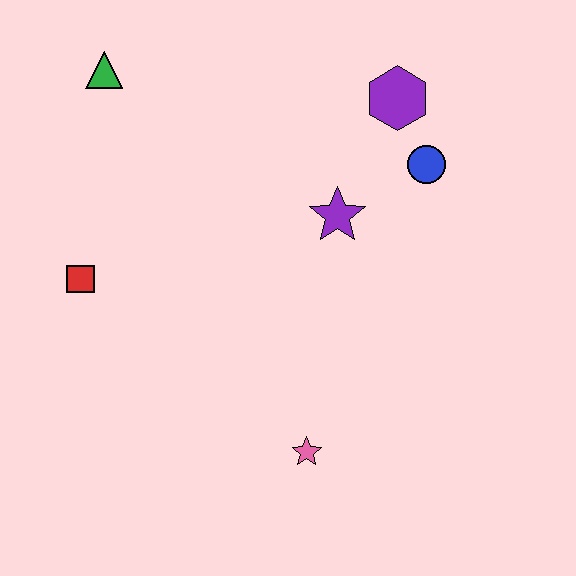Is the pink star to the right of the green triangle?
Yes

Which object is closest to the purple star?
The blue circle is closest to the purple star.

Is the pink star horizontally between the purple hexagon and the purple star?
No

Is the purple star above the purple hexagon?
No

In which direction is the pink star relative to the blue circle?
The pink star is below the blue circle.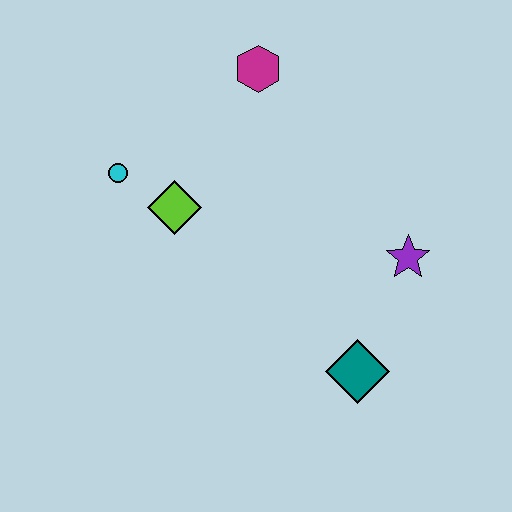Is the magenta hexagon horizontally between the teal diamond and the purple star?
No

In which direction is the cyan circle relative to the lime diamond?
The cyan circle is to the left of the lime diamond.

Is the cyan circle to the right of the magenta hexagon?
No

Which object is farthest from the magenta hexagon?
The teal diamond is farthest from the magenta hexagon.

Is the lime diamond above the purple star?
Yes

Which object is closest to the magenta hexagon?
The lime diamond is closest to the magenta hexagon.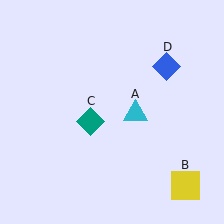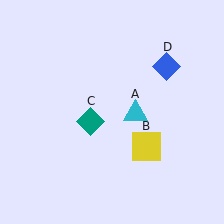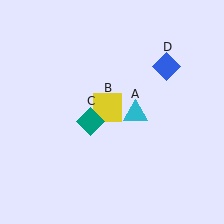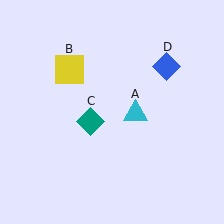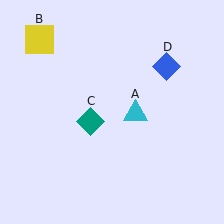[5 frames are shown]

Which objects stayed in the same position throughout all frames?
Cyan triangle (object A) and teal diamond (object C) and blue diamond (object D) remained stationary.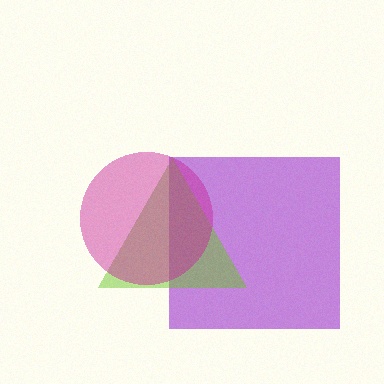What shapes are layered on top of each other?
The layered shapes are: a purple square, a lime triangle, a magenta circle.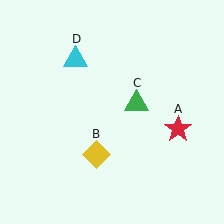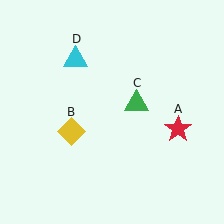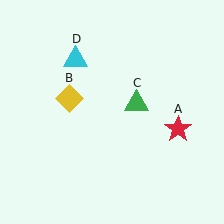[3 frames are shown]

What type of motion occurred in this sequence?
The yellow diamond (object B) rotated clockwise around the center of the scene.